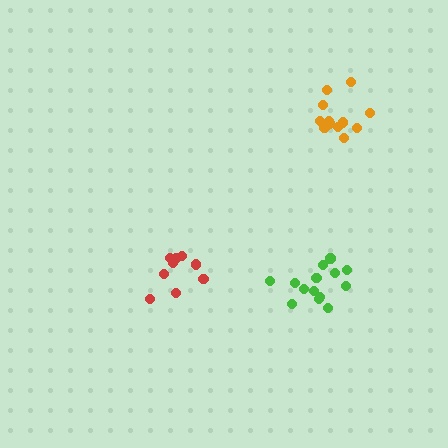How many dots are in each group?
Group 1: 12 dots, Group 2: 10 dots, Group 3: 14 dots (36 total).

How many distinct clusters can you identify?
There are 3 distinct clusters.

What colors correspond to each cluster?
The clusters are colored: orange, red, green.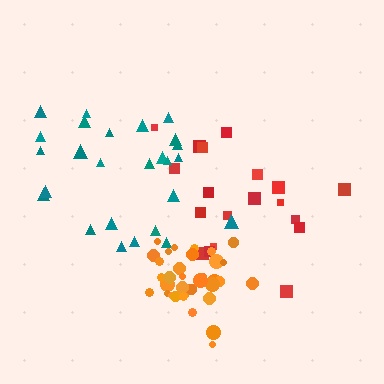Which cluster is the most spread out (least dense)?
Teal.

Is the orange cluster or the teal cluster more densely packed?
Orange.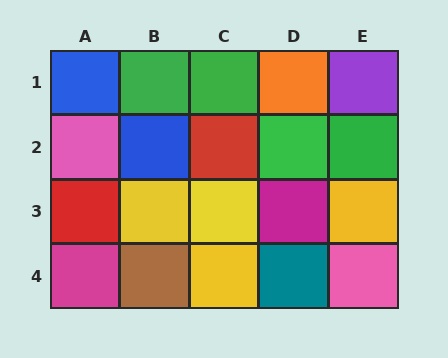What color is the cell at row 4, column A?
Magenta.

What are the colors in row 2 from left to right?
Pink, blue, red, green, green.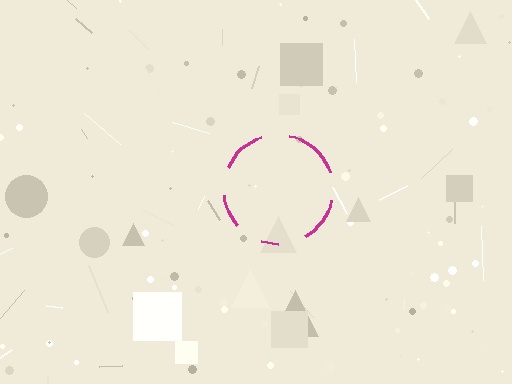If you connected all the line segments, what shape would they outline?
They would outline a circle.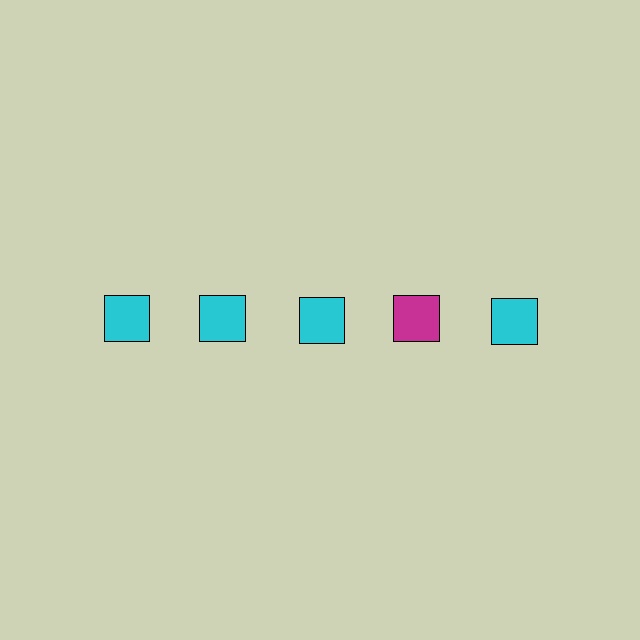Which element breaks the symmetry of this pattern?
The magenta square in the top row, second from right column breaks the symmetry. All other shapes are cyan squares.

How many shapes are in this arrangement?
There are 5 shapes arranged in a grid pattern.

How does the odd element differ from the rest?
It has a different color: magenta instead of cyan.